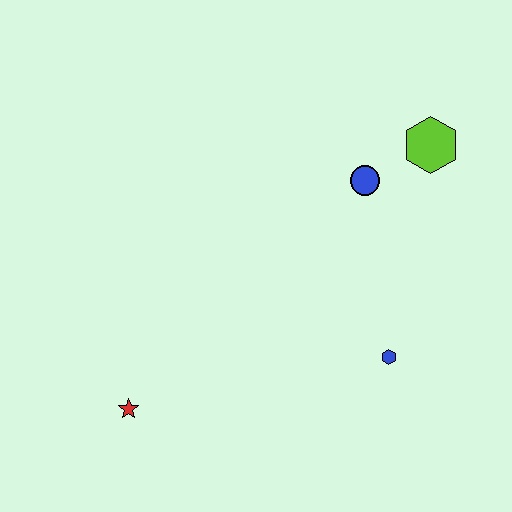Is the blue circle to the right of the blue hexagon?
No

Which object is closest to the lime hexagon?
The blue circle is closest to the lime hexagon.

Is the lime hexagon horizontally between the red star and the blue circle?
No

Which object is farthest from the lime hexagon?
The red star is farthest from the lime hexagon.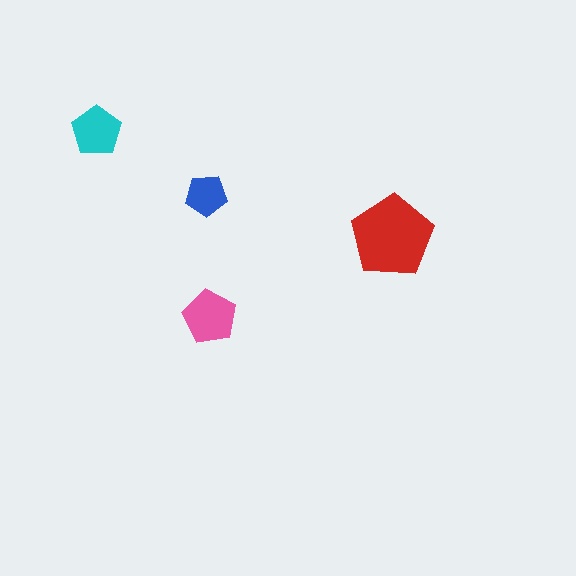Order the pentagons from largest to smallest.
the red one, the pink one, the cyan one, the blue one.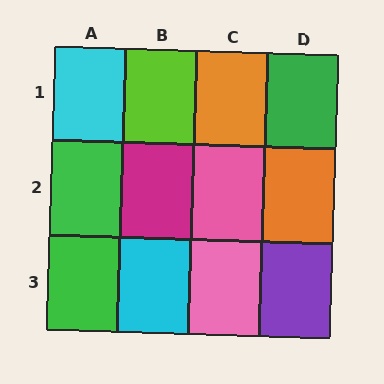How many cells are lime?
1 cell is lime.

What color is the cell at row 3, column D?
Purple.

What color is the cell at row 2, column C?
Pink.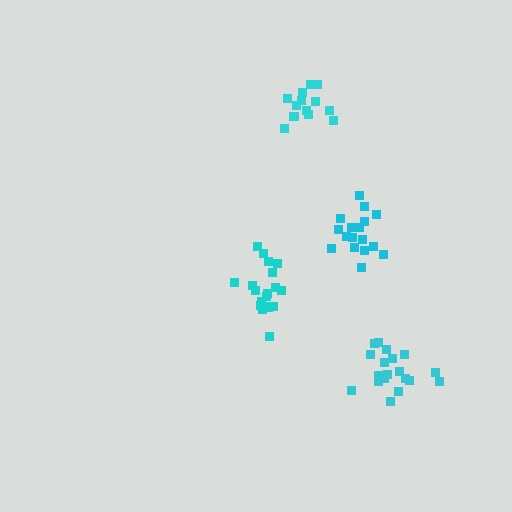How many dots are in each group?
Group 1: 17 dots, Group 2: 19 dots, Group 3: 14 dots, Group 4: 19 dots (69 total).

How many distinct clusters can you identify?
There are 4 distinct clusters.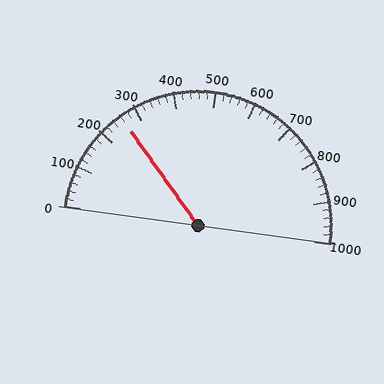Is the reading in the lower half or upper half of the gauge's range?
The reading is in the lower half of the range (0 to 1000).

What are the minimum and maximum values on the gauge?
The gauge ranges from 0 to 1000.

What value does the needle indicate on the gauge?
The needle indicates approximately 260.